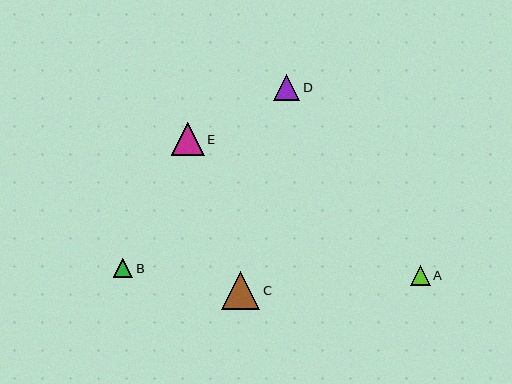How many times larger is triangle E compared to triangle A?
Triangle E is approximately 1.7 times the size of triangle A.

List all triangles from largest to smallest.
From largest to smallest: C, E, D, A, B.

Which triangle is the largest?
Triangle C is the largest with a size of approximately 38 pixels.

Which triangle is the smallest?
Triangle B is the smallest with a size of approximately 19 pixels.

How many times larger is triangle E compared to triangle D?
Triangle E is approximately 1.3 times the size of triangle D.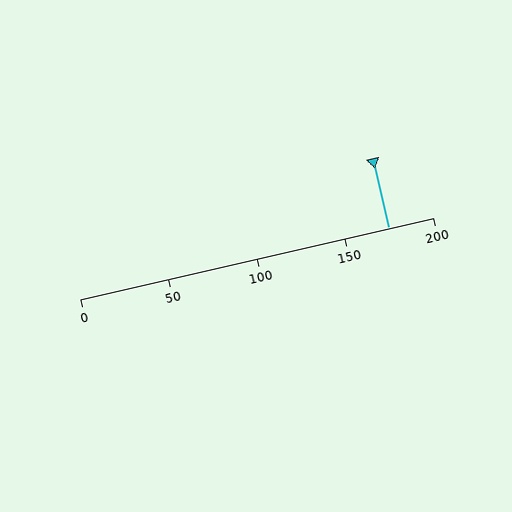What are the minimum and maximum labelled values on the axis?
The axis runs from 0 to 200.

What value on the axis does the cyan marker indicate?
The marker indicates approximately 175.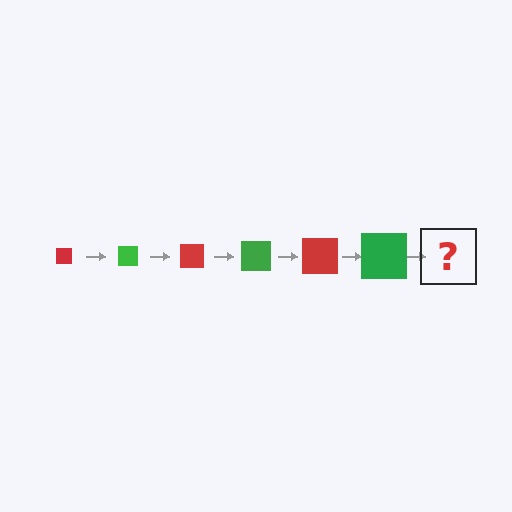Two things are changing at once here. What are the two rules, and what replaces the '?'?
The two rules are that the square grows larger each step and the color cycles through red and green. The '?' should be a red square, larger than the previous one.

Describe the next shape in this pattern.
It should be a red square, larger than the previous one.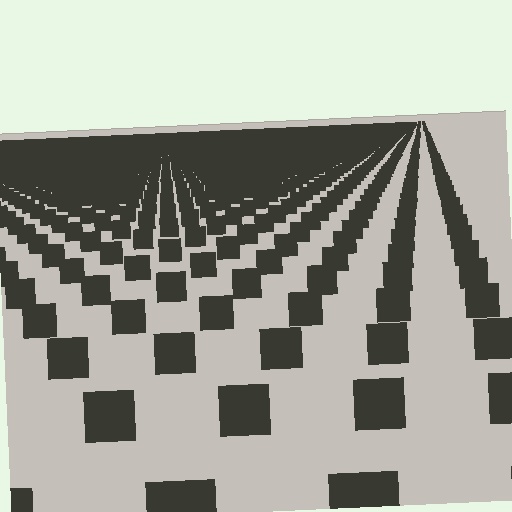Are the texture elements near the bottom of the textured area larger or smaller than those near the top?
Larger. Near the bottom, elements are closer to the viewer and appear at a bigger on-screen size.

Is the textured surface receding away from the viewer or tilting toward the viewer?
The surface is receding away from the viewer. Texture elements get smaller and denser toward the top.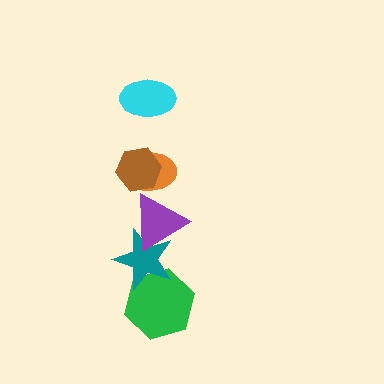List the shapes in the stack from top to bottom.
From top to bottom: the cyan ellipse, the brown hexagon, the orange ellipse, the purple triangle, the teal star, the green hexagon.